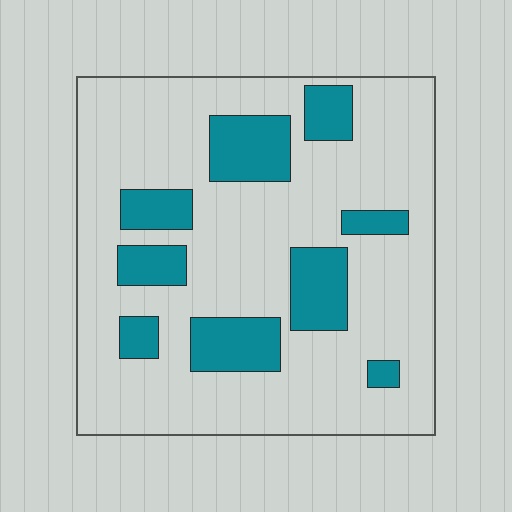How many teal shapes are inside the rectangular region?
9.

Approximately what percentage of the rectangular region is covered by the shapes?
Approximately 20%.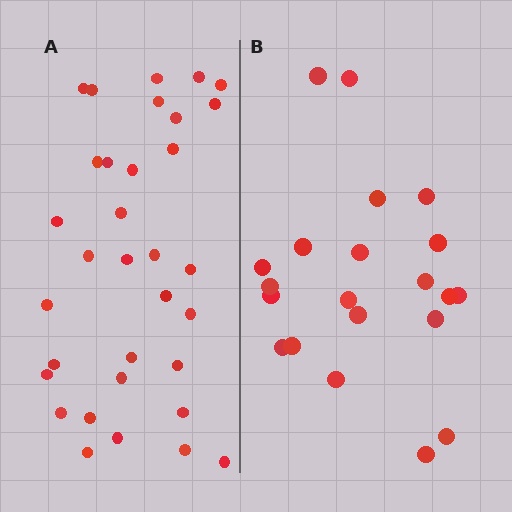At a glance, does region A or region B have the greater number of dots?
Region A (the left region) has more dots.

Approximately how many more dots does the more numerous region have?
Region A has roughly 12 or so more dots than region B.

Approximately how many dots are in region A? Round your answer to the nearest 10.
About 30 dots. (The exact count is 33, which rounds to 30.)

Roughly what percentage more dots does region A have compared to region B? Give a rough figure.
About 55% more.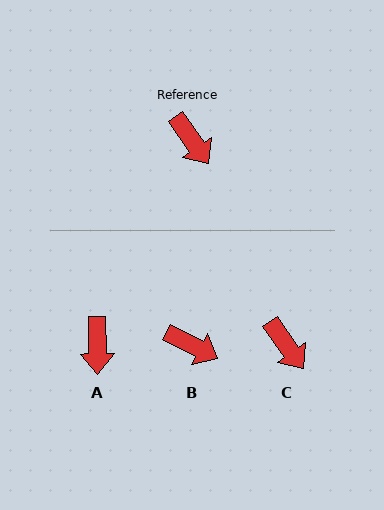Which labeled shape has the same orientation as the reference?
C.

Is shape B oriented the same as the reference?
No, it is off by about 27 degrees.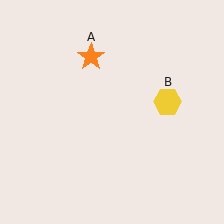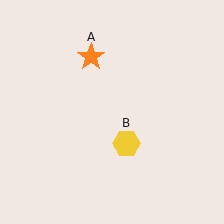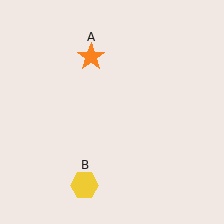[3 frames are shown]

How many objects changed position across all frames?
1 object changed position: yellow hexagon (object B).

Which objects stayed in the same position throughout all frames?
Orange star (object A) remained stationary.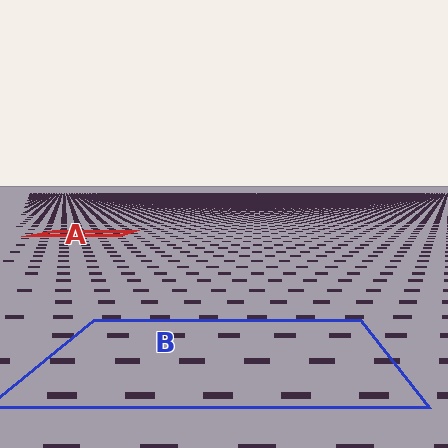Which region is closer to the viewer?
Region B is closer. The texture elements there are larger and more spread out.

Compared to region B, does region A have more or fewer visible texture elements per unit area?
Region A has more texture elements per unit area — they are packed more densely because it is farther away.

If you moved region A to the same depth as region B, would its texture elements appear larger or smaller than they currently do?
They would appear larger. At a closer depth, the same texture elements are projected at a bigger on-screen size.